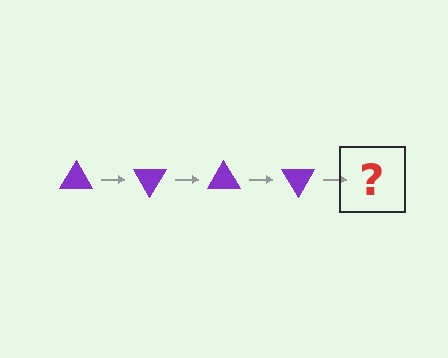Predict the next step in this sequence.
The next step is a purple triangle rotated 240 degrees.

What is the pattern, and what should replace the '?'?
The pattern is that the triangle rotates 60 degrees each step. The '?' should be a purple triangle rotated 240 degrees.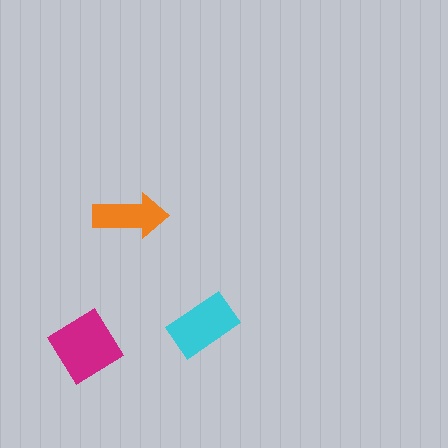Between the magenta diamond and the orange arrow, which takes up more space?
The magenta diamond.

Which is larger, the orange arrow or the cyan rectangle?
The cyan rectangle.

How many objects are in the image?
There are 3 objects in the image.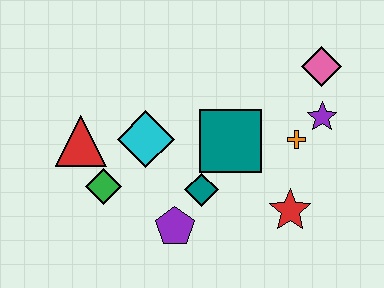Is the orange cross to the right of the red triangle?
Yes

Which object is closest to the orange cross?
The purple star is closest to the orange cross.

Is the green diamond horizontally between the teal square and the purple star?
No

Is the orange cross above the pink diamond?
No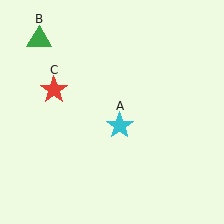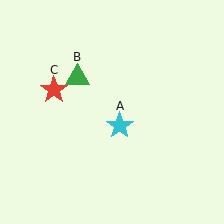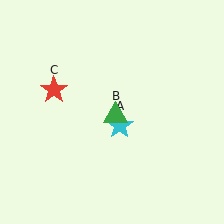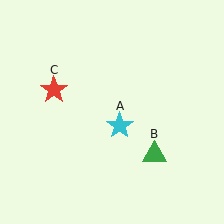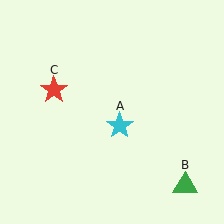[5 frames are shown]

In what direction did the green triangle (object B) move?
The green triangle (object B) moved down and to the right.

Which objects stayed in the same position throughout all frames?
Cyan star (object A) and red star (object C) remained stationary.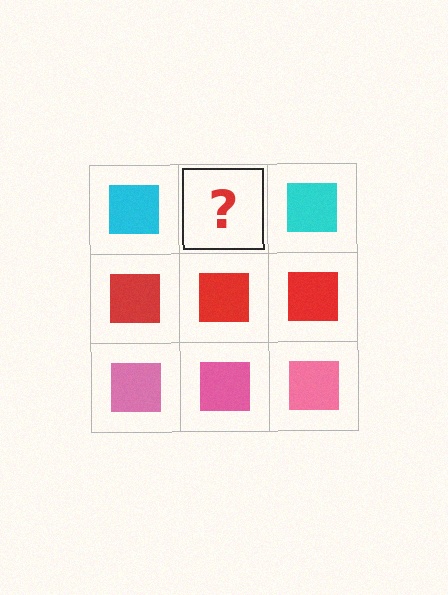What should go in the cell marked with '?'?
The missing cell should contain a cyan square.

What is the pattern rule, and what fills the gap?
The rule is that each row has a consistent color. The gap should be filled with a cyan square.